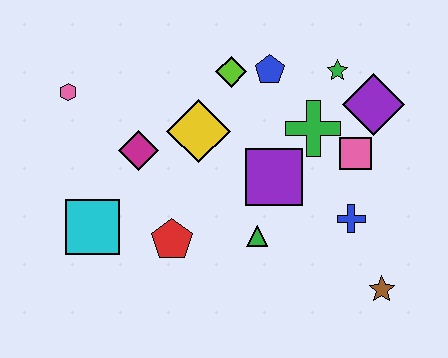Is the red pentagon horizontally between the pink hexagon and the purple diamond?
Yes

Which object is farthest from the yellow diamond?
The brown star is farthest from the yellow diamond.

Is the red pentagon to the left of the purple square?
Yes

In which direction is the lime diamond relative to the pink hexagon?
The lime diamond is to the right of the pink hexagon.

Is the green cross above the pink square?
Yes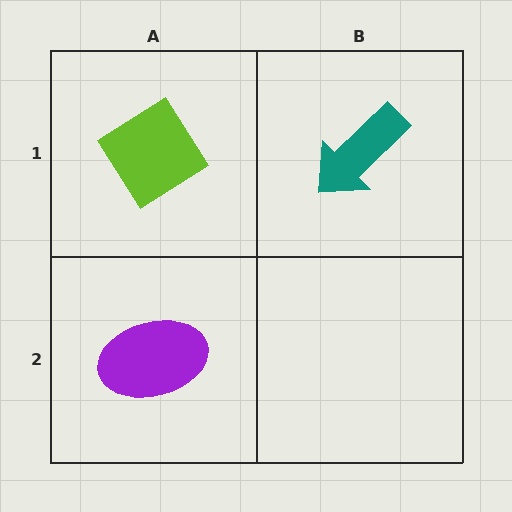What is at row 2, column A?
A purple ellipse.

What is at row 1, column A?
A lime diamond.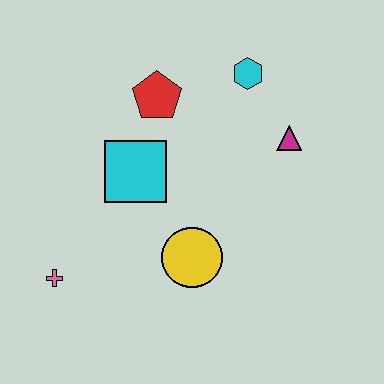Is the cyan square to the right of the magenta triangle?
No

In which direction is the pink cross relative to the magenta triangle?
The pink cross is to the left of the magenta triangle.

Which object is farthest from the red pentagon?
The pink cross is farthest from the red pentagon.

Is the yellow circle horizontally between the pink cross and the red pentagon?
No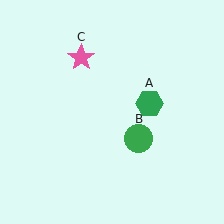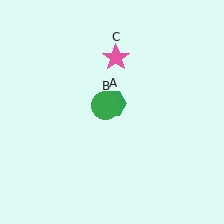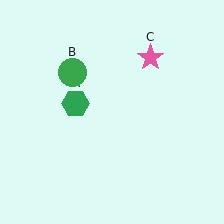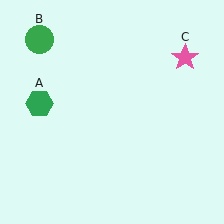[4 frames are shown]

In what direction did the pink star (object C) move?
The pink star (object C) moved right.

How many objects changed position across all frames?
3 objects changed position: green hexagon (object A), green circle (object B), pink star (object C).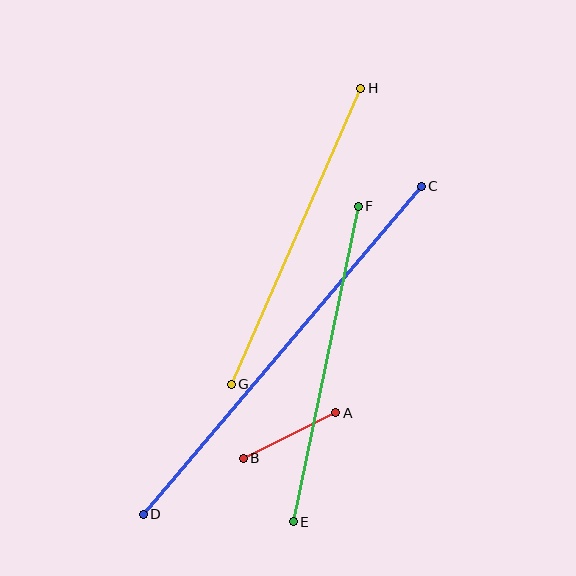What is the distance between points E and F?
The distance is approximately 322 pixels.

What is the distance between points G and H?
The distance is approximately 323 pixels.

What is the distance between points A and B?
The distance is approximately 103 pixels.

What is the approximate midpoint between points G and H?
The midpoint is at approximately (296, 236) pixels.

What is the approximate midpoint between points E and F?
The midpoint is at approximately (326, 364) pixels.